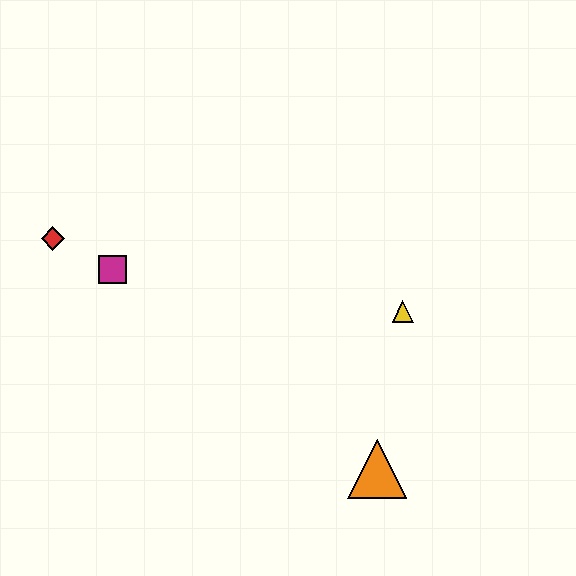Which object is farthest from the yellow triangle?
The red diamond is farthest from the yellow triangle.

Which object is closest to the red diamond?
The magenta square is closest to the red diamond.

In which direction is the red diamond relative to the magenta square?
The red diamond is to the left of the magenta square.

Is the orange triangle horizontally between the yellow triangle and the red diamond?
Yes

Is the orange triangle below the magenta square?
Yes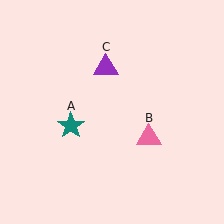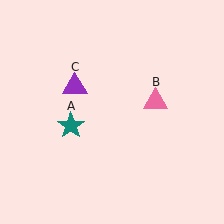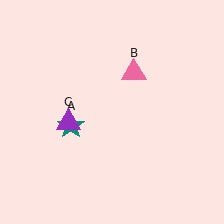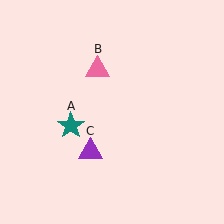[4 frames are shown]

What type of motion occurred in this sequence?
The pink triangle (object B), purple triangle (object C) rotated counterclockwise around the center of the scene.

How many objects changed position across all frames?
2 objects changed position: pink triangle (object B), purple triangle (object C).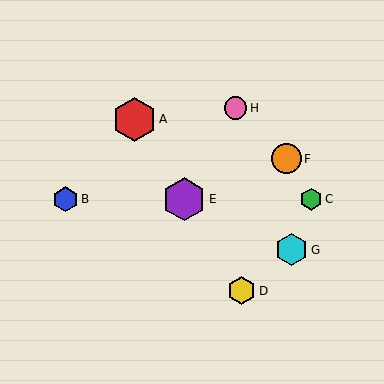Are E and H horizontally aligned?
No, E is at y≈199 and H is at y≈108.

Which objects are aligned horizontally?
Objects B, C, E are aligned horizontally.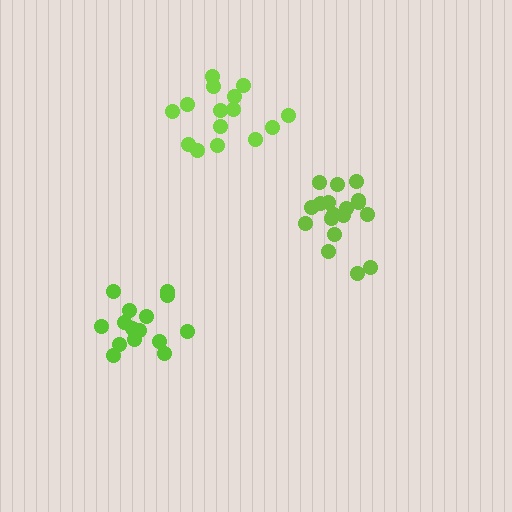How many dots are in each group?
Group 1: 15 dots, Group 2: 15 dots, Group 3: 18 dots (48 total).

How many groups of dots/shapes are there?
There are 3 groups.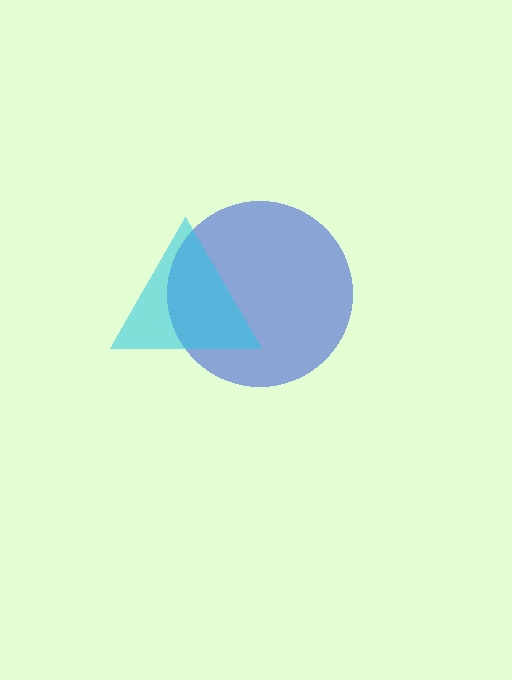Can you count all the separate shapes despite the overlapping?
Yes, there are 2 separate shapes.